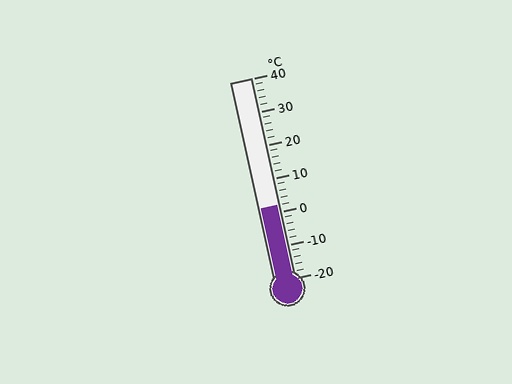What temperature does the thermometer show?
The thermometer shows approximately 2°C.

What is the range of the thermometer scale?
The thermometer scale ranges from -20°C to 40°C.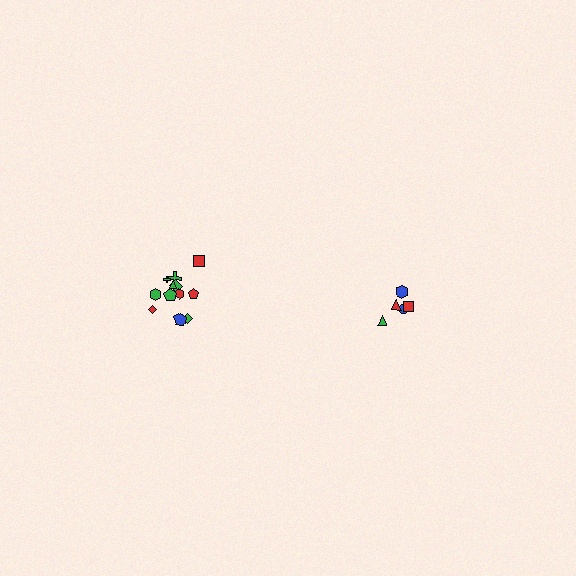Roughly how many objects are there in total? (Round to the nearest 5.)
Roughly 15 objects in total.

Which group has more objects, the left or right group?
The left group.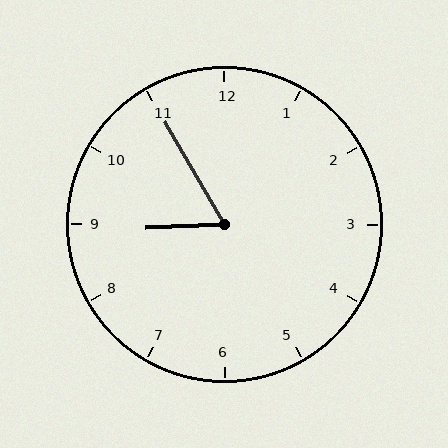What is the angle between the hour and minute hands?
Approximately 62 degrees.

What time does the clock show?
8:55.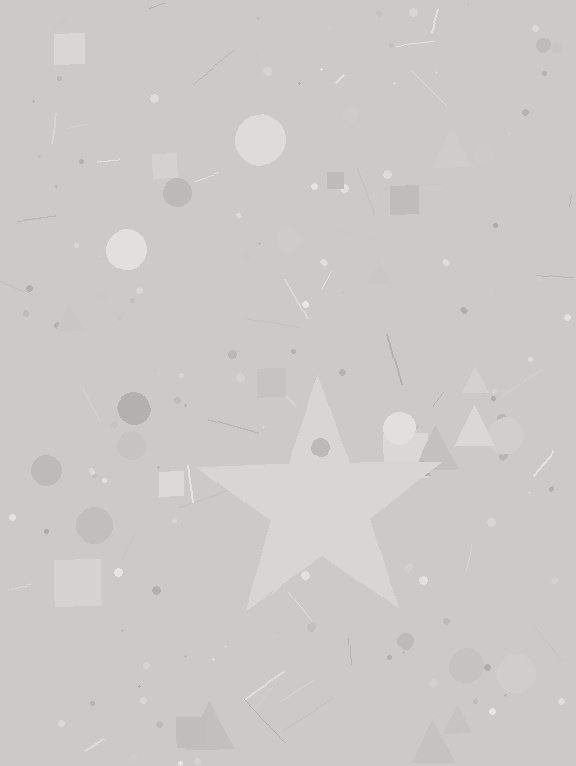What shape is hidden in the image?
A star is hidden in the image.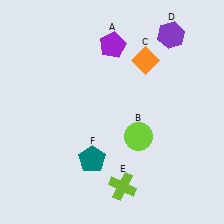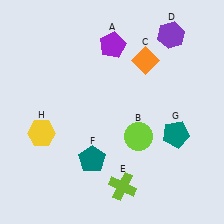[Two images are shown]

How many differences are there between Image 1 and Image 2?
There are 2 differences between the two images.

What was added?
A teal pentagon (G), a yellow hexagon (H) were added in Image 2.